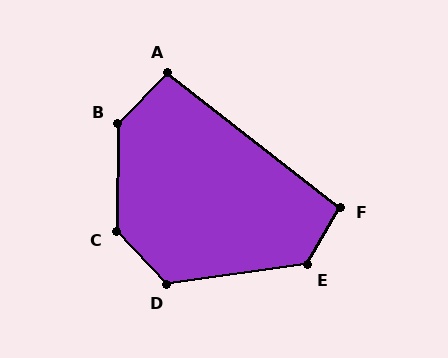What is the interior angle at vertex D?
Approximately 126 degrees (obtuse).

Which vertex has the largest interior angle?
B, at approximately 136 degrees.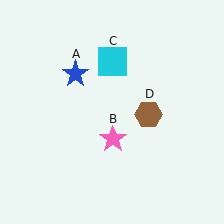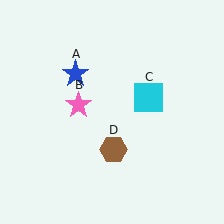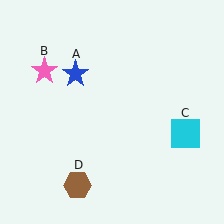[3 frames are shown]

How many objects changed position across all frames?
3 objects changed position: pink star (object B), cyan square (object C), brown hexagon (object D).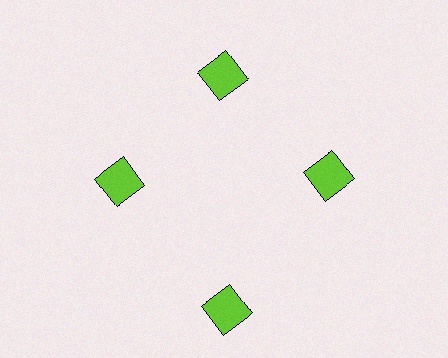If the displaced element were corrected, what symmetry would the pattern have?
It would have 4-fold rotational symmetry — the pattern would map onto itself every 90 degrees.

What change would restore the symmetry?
The symmetry would be restored by moving it inward, back onto the ring so that all 4 squares sit at equal angles and equal distance from the center.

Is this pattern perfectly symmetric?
No. The 4 lime squares are arranged in a ring, but one element near the 6 o'clock position is pushed outward from the center, breaking the 4-fold rotational symmetry.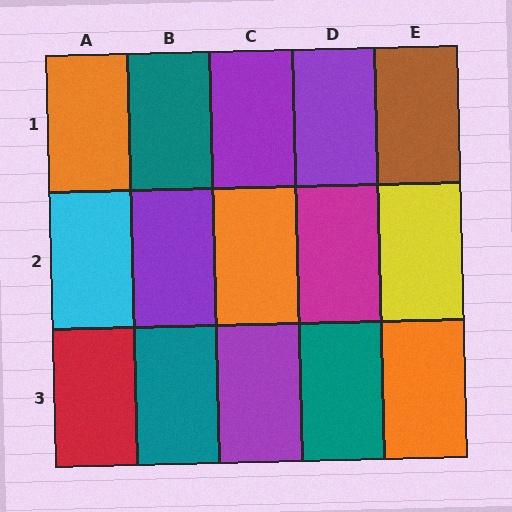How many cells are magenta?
1 cell is magenta.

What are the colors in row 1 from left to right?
Orange, teal, purple, purple, brown.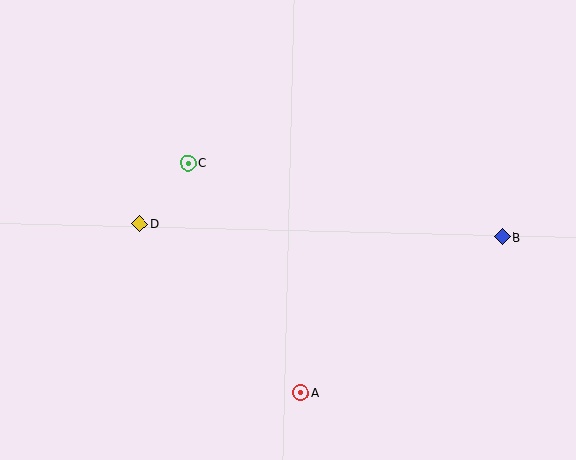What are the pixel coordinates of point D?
Point D is at (140, 224).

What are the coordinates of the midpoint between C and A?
The midpoint between C and A is at (244, 278).